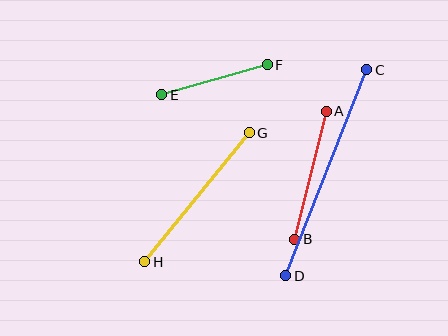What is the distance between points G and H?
The distance is approximately 166 pixels.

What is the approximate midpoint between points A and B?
The midpoint is at approximately (311, 175) pixels.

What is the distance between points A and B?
The distance is approximately 132 pixels.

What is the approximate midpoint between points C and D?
The midpoint is at approximately (326, 173) pixels.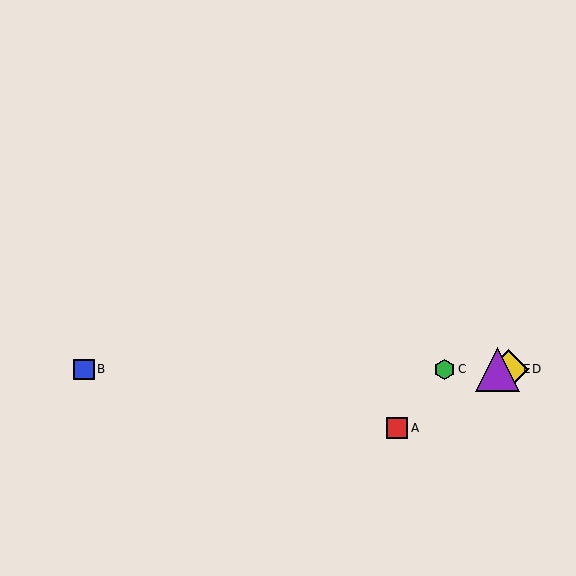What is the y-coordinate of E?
Object E is at y≈369.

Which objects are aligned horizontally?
Objects B, C, D, E are aligned horizontally.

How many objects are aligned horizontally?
4 objects (B, C, D, E) are aligned horizontally.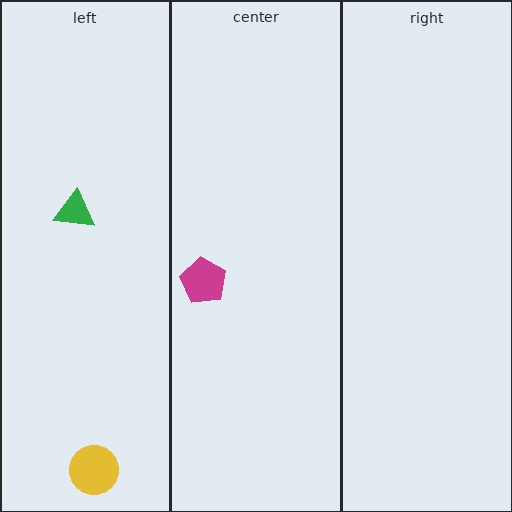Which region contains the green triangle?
The left region.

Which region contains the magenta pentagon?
The center region.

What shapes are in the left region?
The green triangle, the yellow circle.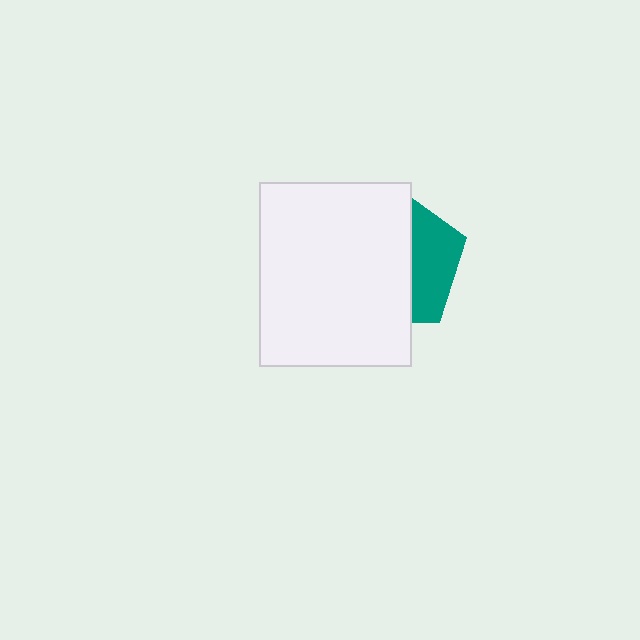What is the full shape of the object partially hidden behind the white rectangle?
The partially hidden object is a teal pentagon.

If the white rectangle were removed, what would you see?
You would see the complete teal pentagon.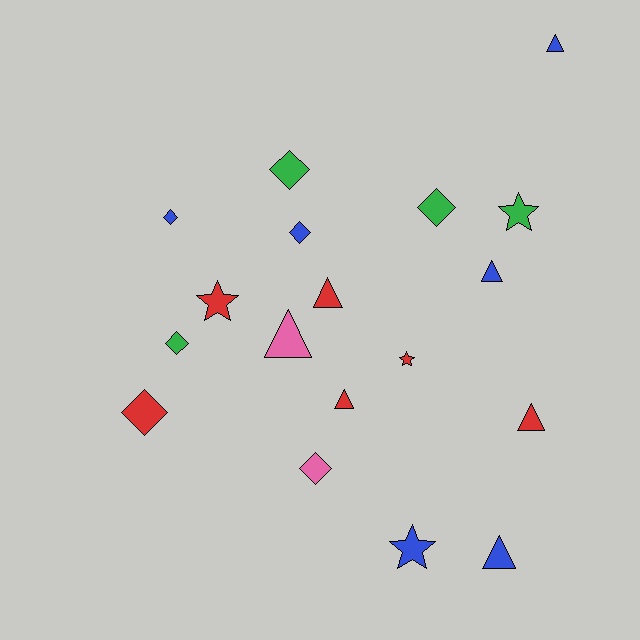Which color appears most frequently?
Red, with 6 objects.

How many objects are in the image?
There are 18 objects.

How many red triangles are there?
There are 3 red triangles.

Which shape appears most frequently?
Diamond, with 7 objects.